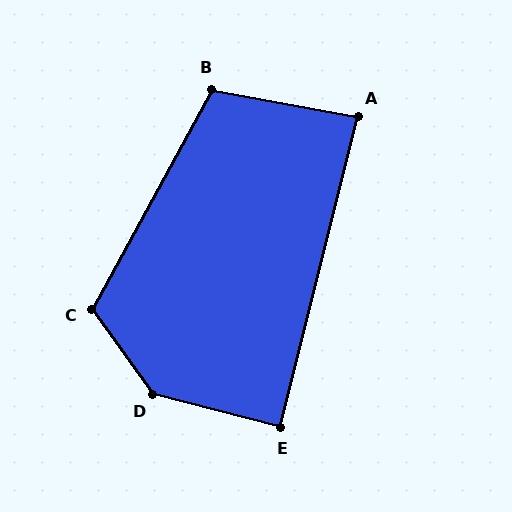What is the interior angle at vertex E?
Approximately 90 degrees (approximately right).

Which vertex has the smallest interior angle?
A, at approximately 87 degrees.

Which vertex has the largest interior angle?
D, at approximately 140 degrees.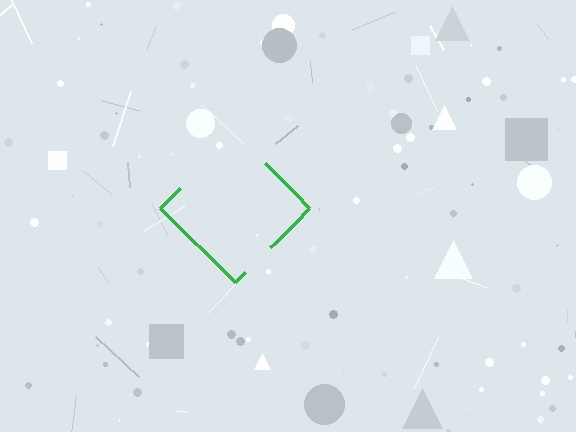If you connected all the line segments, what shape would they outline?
They would outline a diamond.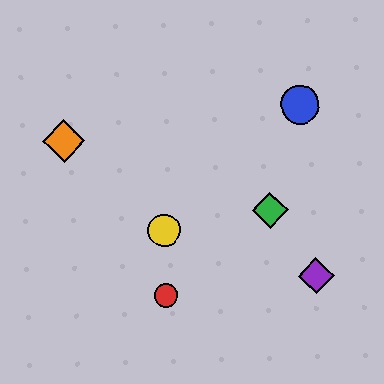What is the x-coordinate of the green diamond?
The green diamond is at x≈270.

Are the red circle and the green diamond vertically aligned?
No, the red circle is at x≈166 and the green diamond is at x≈270.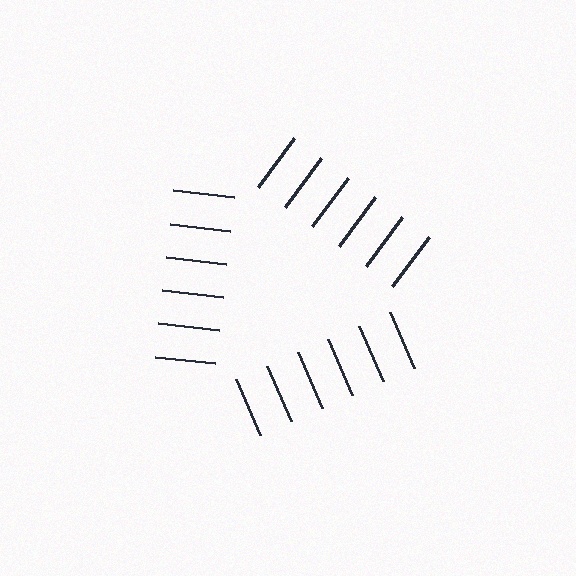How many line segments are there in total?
18 — 6 along each of the 3 edges.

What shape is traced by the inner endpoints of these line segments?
An illusory triangle — the line segments terminate on its edges but no continuous stroke is drawn.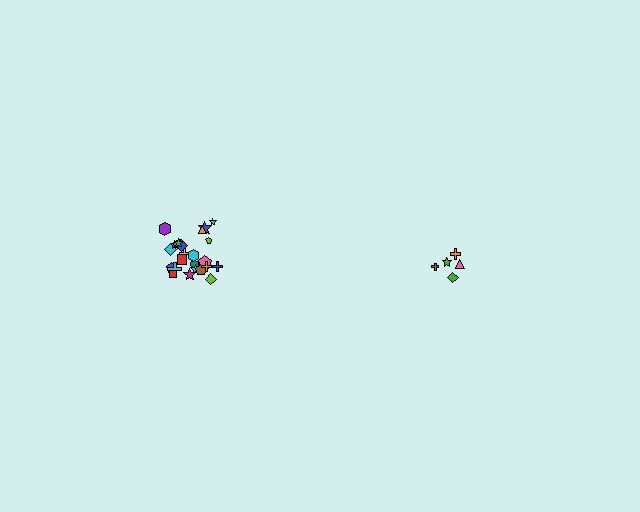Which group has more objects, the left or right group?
The left group.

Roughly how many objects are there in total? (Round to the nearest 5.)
Roughly 30 objects in total.